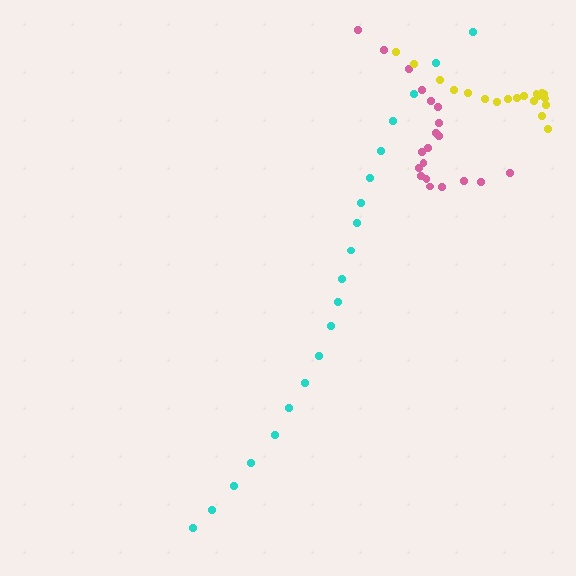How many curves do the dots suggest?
There are 3 distinct paths.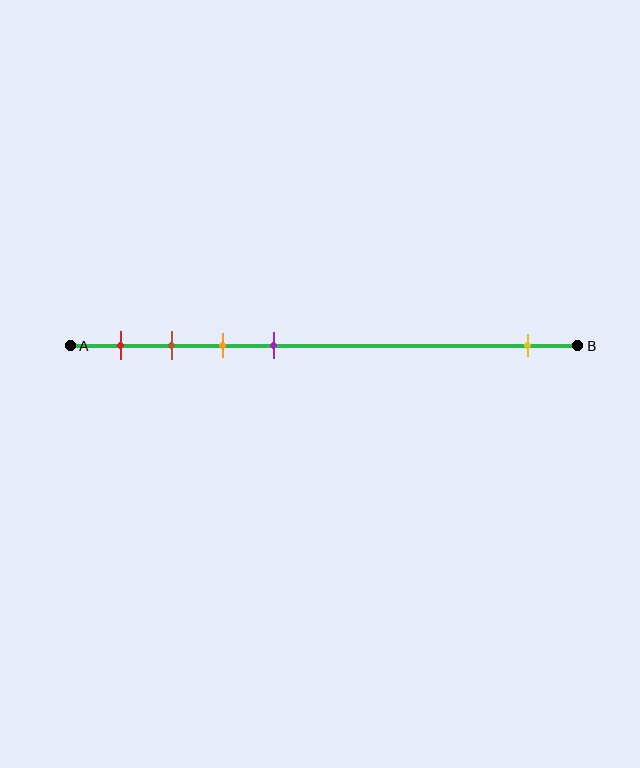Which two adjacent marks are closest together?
The brown and orange marks are the closest adjacent pair.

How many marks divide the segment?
There are 5 marks dividing the segment.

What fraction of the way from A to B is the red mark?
The red mark is approximately 10% (0.1) of the way from A to B.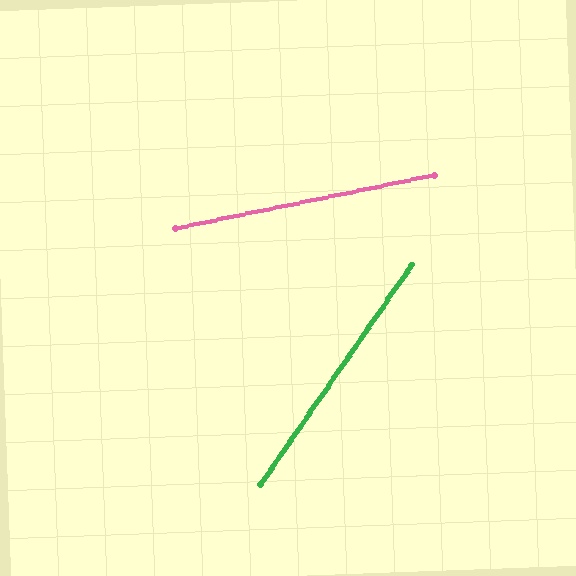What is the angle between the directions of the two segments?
Approximately 44 degrees.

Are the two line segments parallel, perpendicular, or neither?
Neither parallel nor perpendicular — they differ by about 44°.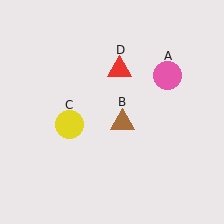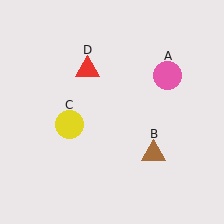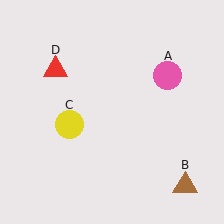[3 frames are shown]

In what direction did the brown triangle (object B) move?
The brown triangle (object B) moved down and to the right.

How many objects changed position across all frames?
2 objects changed position: brown triangle (object B), red triangle (object D).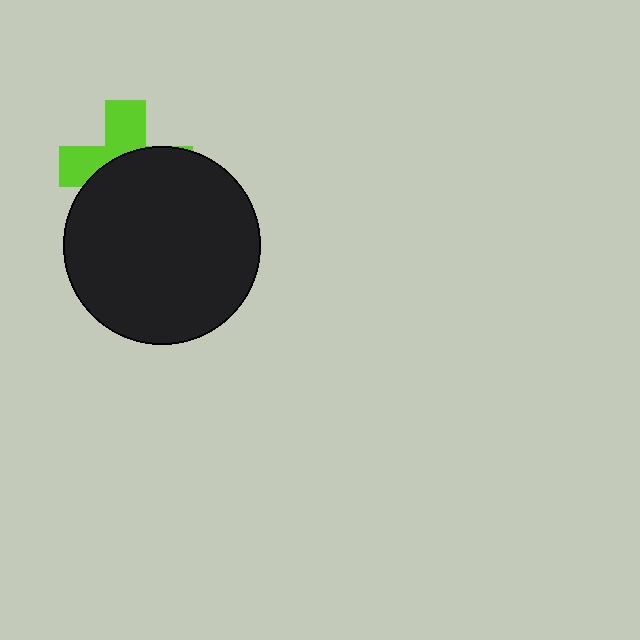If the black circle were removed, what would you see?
You would see the complete lime cross.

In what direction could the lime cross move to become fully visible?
The lime cross could move up. That would shift it out from behind the black circle entirely.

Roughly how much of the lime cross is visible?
A small part of it is visible (roughly 42%).